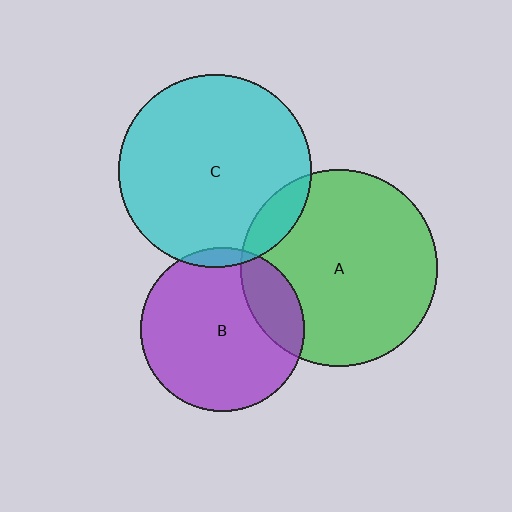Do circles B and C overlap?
Yes.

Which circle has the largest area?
Circle A (green).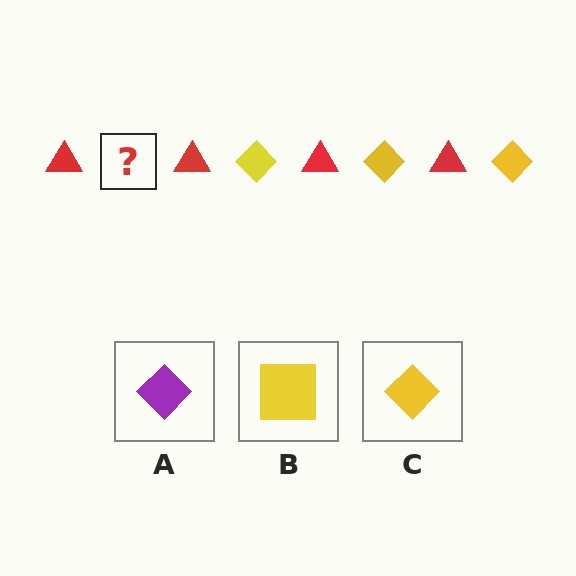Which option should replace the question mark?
Option C.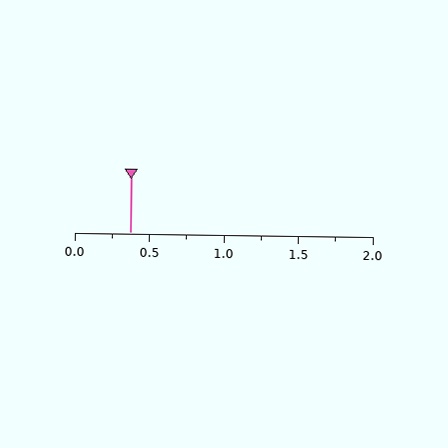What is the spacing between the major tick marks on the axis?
The major ticks are spaced 0.5 apart.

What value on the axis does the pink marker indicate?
The marker indicates approximately 0.38.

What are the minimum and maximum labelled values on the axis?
The axis runs from 0.0 to 2.0.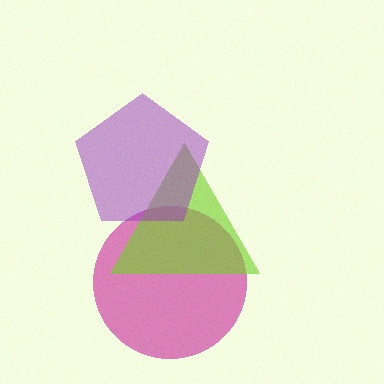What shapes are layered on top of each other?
The layered shapes are: a magenta circle, a lime triangle, a purple pentagon.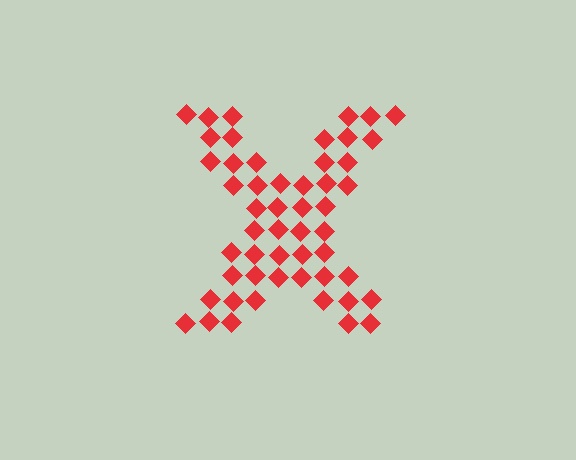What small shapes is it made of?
It is made of small diamonds.